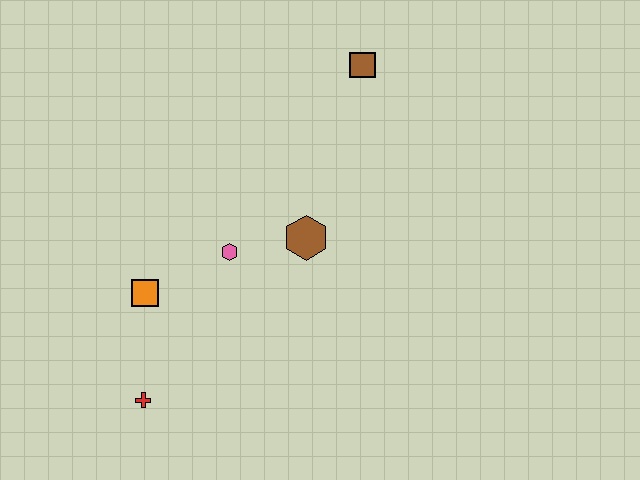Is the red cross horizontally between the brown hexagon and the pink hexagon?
No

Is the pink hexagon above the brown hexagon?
No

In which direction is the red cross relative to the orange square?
The red cross is below the orange square.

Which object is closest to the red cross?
The orange square is closest to the red cross.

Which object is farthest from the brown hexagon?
The red cross is farthest from the brown hexagon.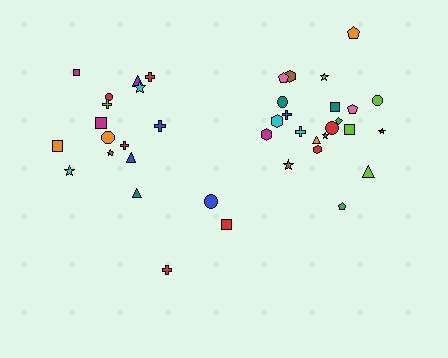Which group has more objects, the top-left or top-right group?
The top-right group.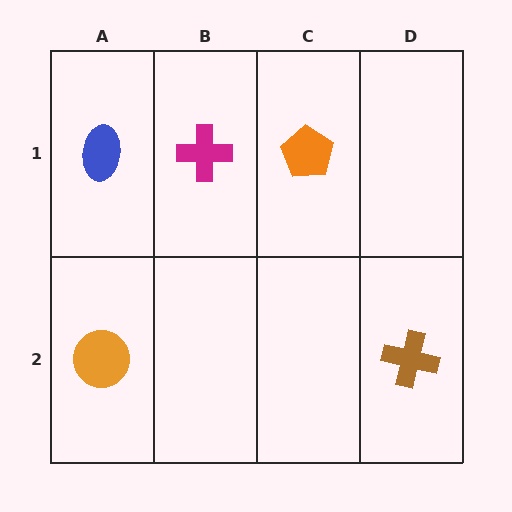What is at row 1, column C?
An orange pentagon.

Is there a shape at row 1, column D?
No, that cell is empty.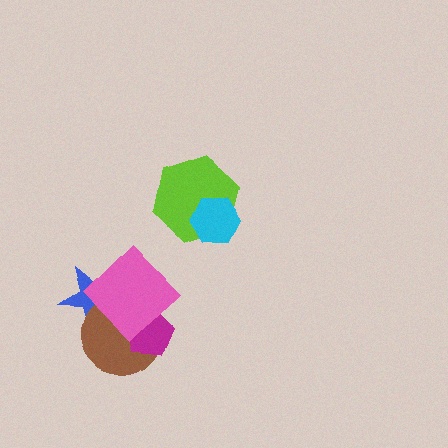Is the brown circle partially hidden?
Yes, it is partially covered by another shape.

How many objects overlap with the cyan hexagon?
1 object overlaps with the cyan hexagon.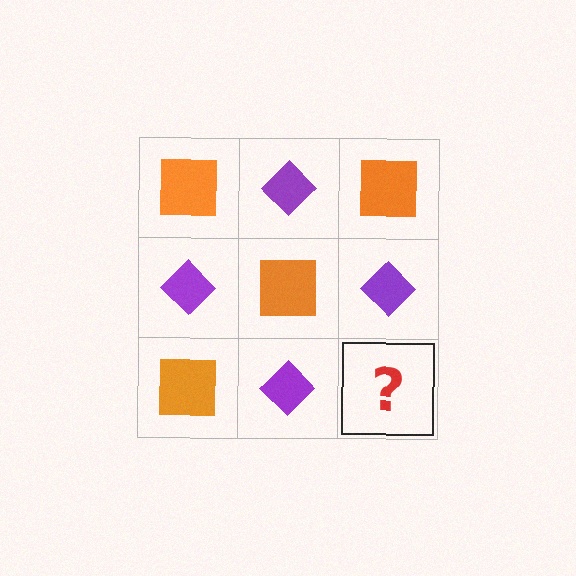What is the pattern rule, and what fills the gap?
The rule is that it alternates orange square and purple diamond in a checkerboard pattern. The gap should be filled with an orange square.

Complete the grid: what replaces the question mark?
The question mark should be replaced with an orange square.